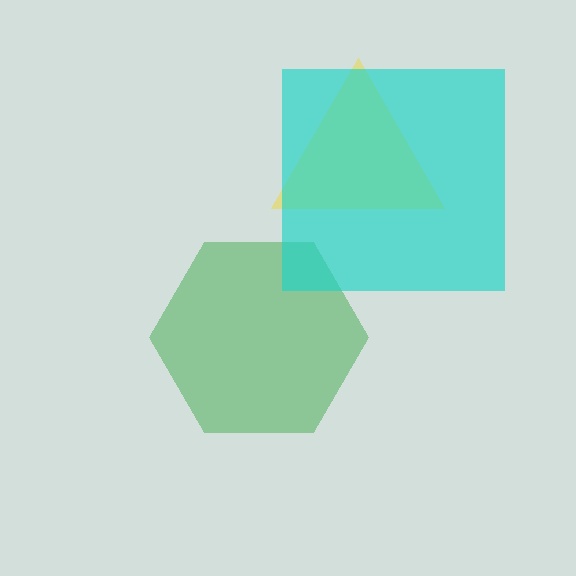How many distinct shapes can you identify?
There are 3 distinct shapes: a yellow triangle, a green hexagon, a cyan square.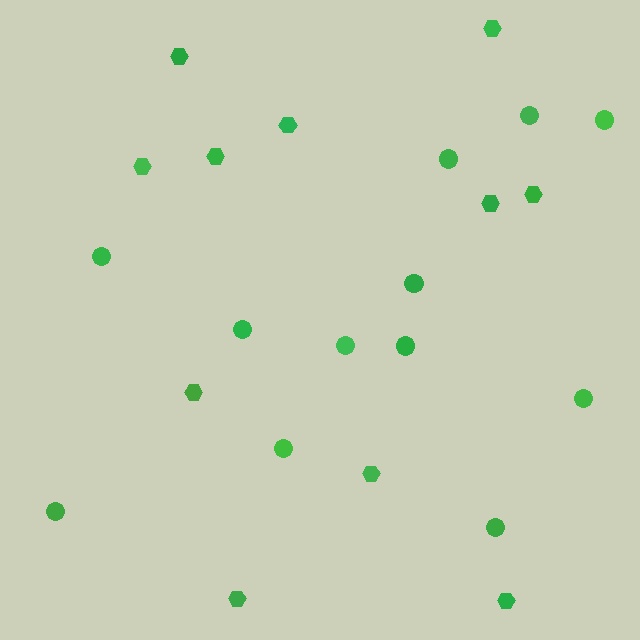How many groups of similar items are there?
There are 2 groups: one group of hexagons (11) and one group of circles (12).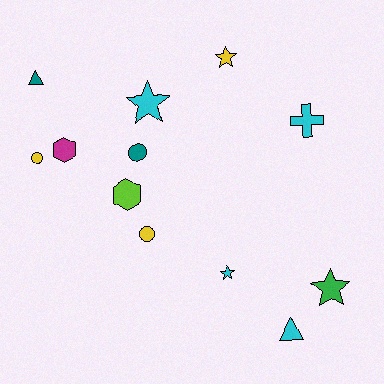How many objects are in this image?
There are 12 objects.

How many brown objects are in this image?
There are no brown objects.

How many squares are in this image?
There are no squares.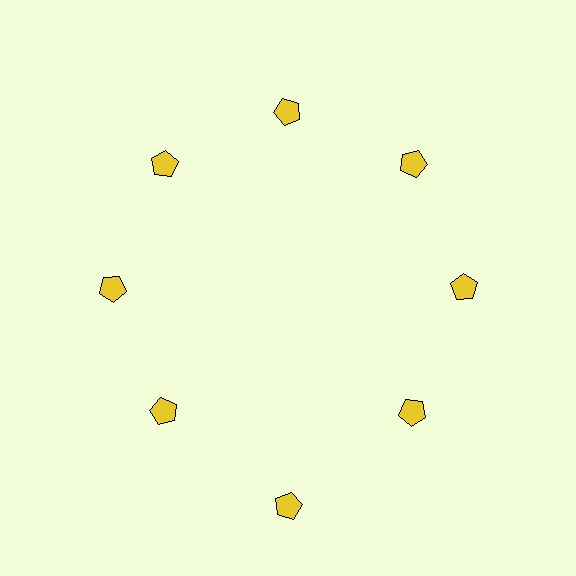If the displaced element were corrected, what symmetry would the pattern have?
It would have 8-fold rotational symmetry — the pattern would map onto itself every 45 degrees.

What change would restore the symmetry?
The symmetry would be restored by moving it inward, back onto the ring so that all 8 pentagons sit at equal angles and equal distance from the center.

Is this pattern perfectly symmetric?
No. The 8 yellow pentagons are arranged in a ring, but one element near the 6 o'clock position is pushed outward from the center, breaking the 8-fold rotational symmetry.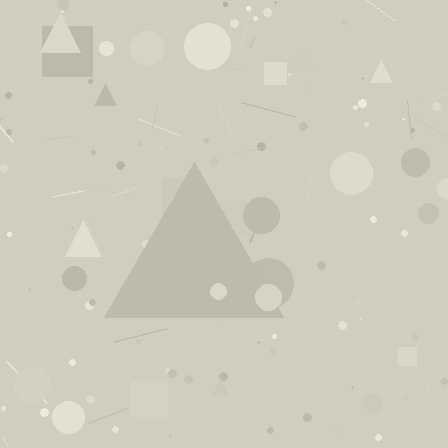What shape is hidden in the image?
A triangle is hidden in the image.